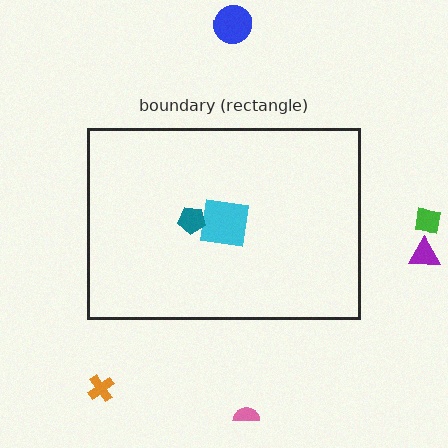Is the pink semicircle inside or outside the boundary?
Outside.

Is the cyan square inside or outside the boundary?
Inside.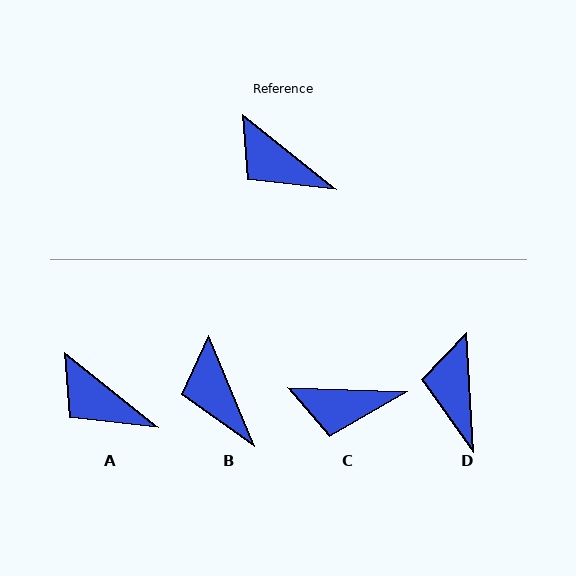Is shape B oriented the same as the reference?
No, it is off by about 29 degrees.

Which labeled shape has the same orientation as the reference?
A.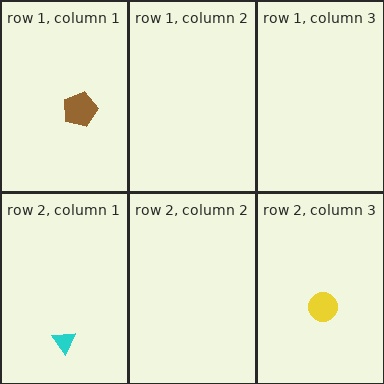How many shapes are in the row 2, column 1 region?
1.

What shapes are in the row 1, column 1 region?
The brown pentagon.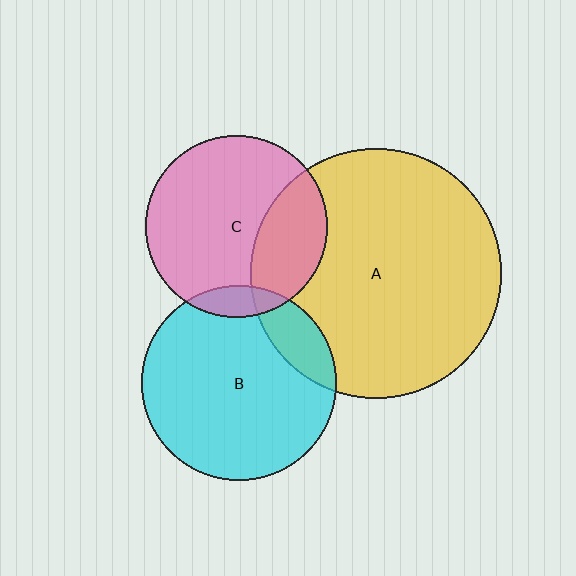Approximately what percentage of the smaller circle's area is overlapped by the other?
Approximately 10%.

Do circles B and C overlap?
Yes.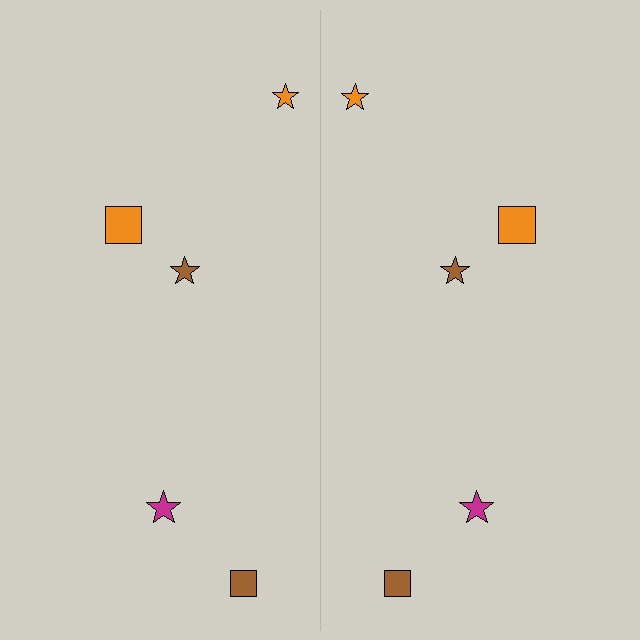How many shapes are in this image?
There are 10 shapes in this image.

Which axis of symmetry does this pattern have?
The pattern has a vertical axis of symmetry running through the center of the image.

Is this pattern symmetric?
Yes, this pattern has bilateral (reflection) symmetry.